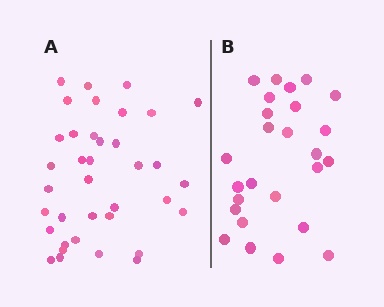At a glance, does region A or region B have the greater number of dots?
Region A (the left region) has more dots.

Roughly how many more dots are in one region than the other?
Region A has roughly 12 or so more dots than region B.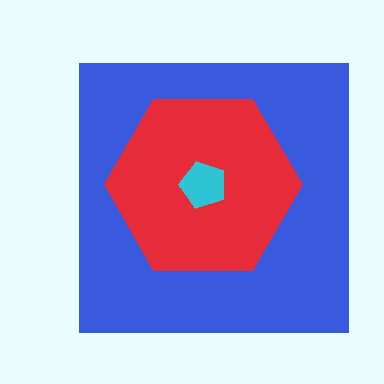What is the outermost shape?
The blue square.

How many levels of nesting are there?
3.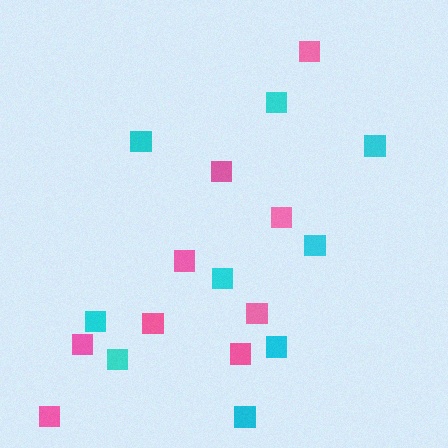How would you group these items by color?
There are 2 groups: one group of cyan squares (9) and one group of pink squares (9).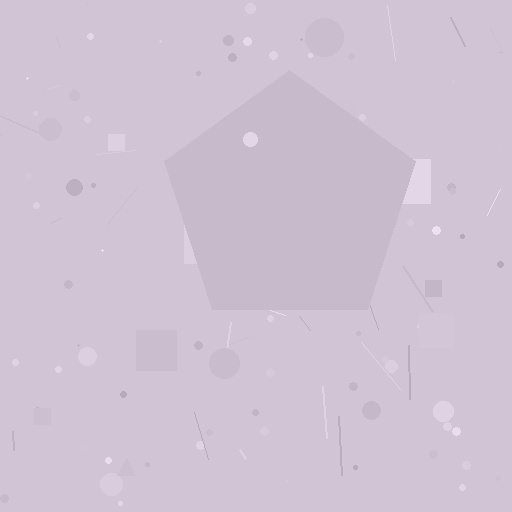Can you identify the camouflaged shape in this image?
The camouflaged shape is a pentagon.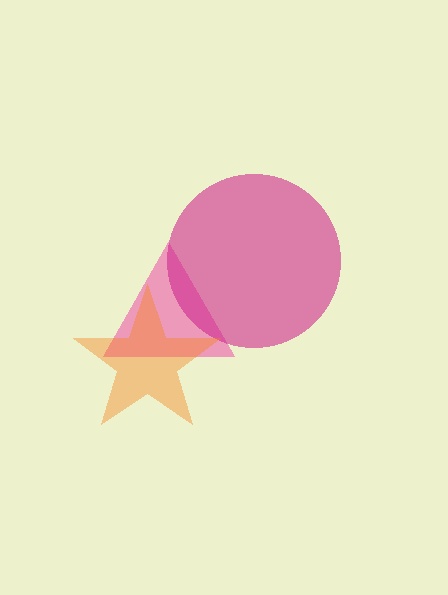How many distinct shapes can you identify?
There are 3 distinct shapes: a pink triangle, a magenta circle, an orange star.